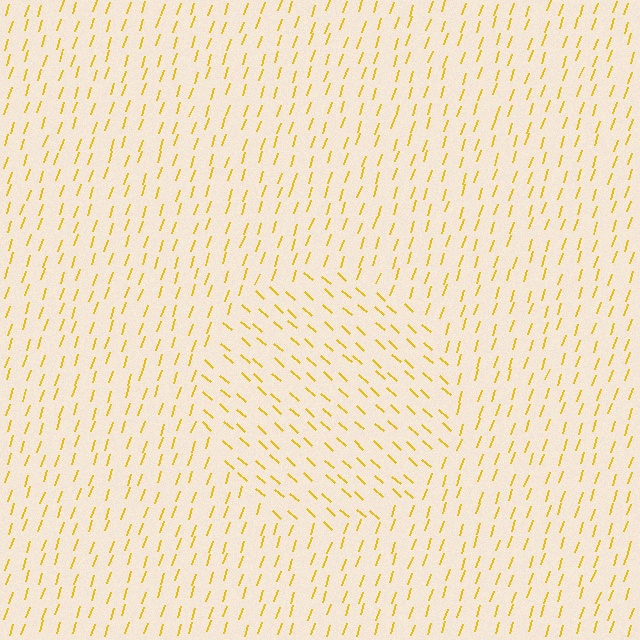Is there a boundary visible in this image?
Yes, there is a texture boundary formed by a change in line orientation.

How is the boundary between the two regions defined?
The boundary is defined purely by a change in line orientation (approximately 66 degrees difference). All lines are the same color and thickness.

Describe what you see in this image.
The image is filled with small yellow line segments. A circle region in the image has lines oriented differently from the surrounding lines, creating a visible texture boundary.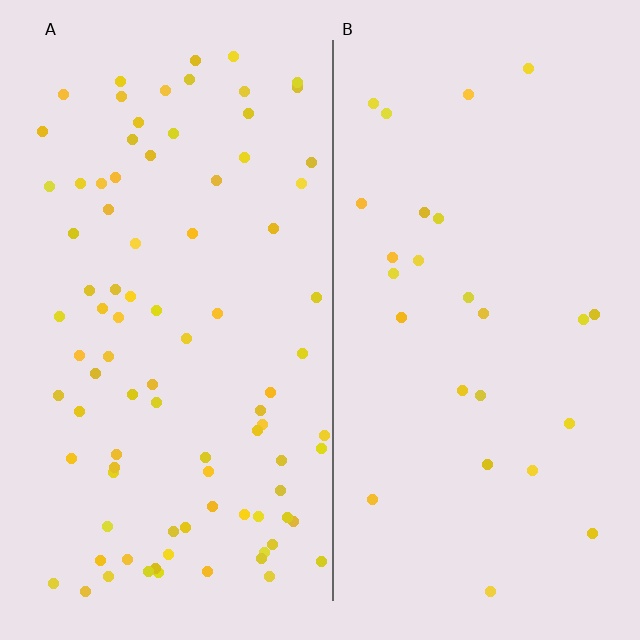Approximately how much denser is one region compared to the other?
Approximately 3.4× — region A over region B.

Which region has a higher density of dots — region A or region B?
A (the left).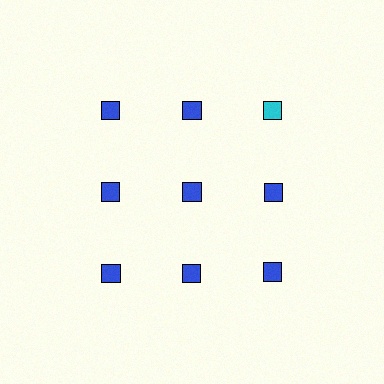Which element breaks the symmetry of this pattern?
The cyan square in the top row, center column breaks the symmetry. All other shapes are blue squares.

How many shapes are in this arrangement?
There are 9 shapes arranged in a grid pattern.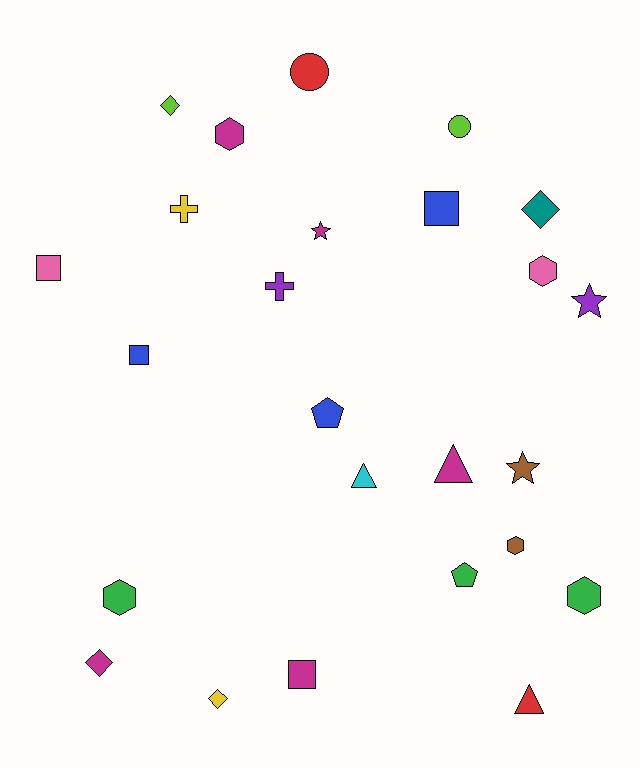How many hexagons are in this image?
There are 5 hexagons.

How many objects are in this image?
There are 25 objects.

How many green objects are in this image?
There are 3 green objects.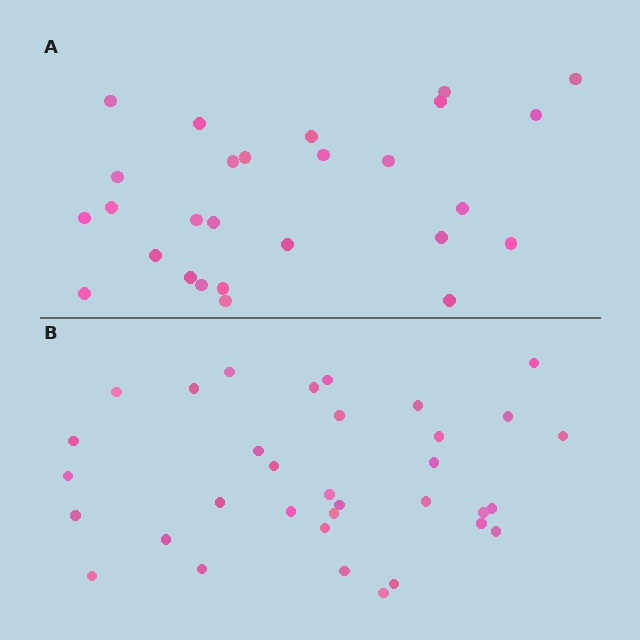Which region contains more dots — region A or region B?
Region B (the bottom region) has more dots.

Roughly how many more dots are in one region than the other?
Region B has roughly 8 or so more dots than region A.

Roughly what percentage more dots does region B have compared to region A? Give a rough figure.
About 25% more.